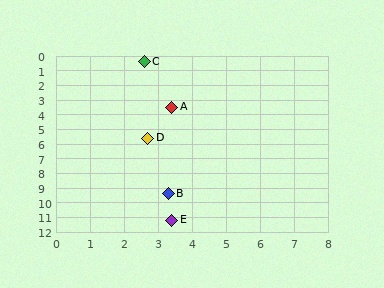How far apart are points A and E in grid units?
Points A and E are about 7.7 grid units apart.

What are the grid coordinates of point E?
Point E is at approximately (3.4, 11.2).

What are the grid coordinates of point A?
Point A is at approximately (3.4, 3.5).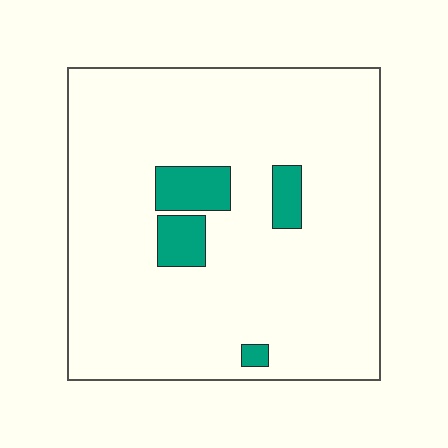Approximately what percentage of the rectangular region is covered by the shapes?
Approximately 10%.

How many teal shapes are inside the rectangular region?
4.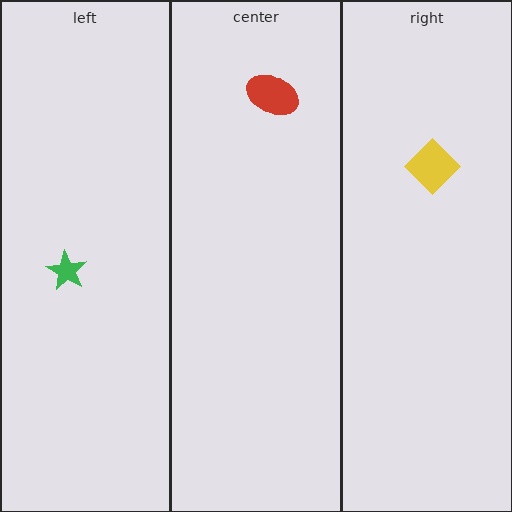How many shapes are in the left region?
1.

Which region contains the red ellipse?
The center region.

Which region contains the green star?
The left region.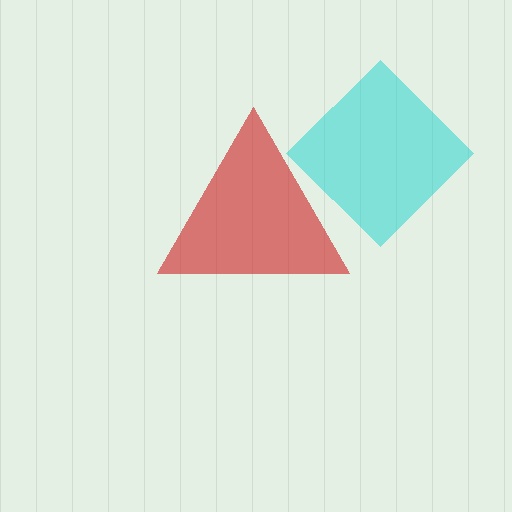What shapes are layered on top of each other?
The layered shapes are: a cyan diamond, a red triangle.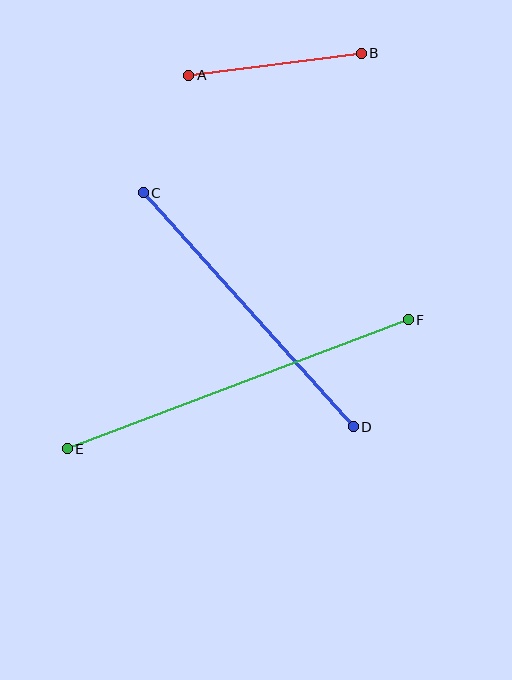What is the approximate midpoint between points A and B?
The midpoint is at approximately (275, 64) pixels.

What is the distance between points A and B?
The distance is approximately 174 pixels.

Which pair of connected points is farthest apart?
Points E and F are farthest apart.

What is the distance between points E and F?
The distance is approximately 365 pixels.